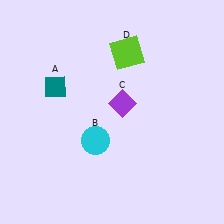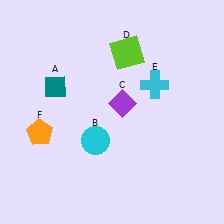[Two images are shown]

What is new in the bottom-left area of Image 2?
An orange pentagon (F) was added in the bottom-left area of Image 2.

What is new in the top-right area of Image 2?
A cyan cross (E) was added in the top-right area of Image 2.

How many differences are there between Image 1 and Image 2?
There are 2 differences between the two images.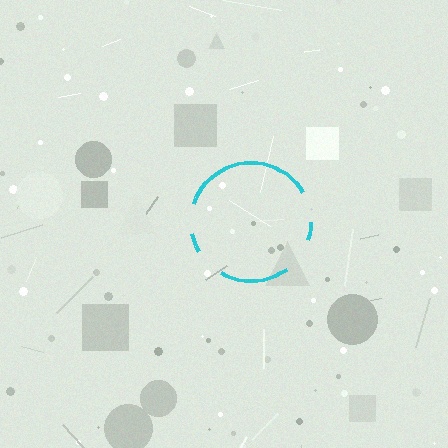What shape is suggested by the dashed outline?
The dashed outline suggests a circle.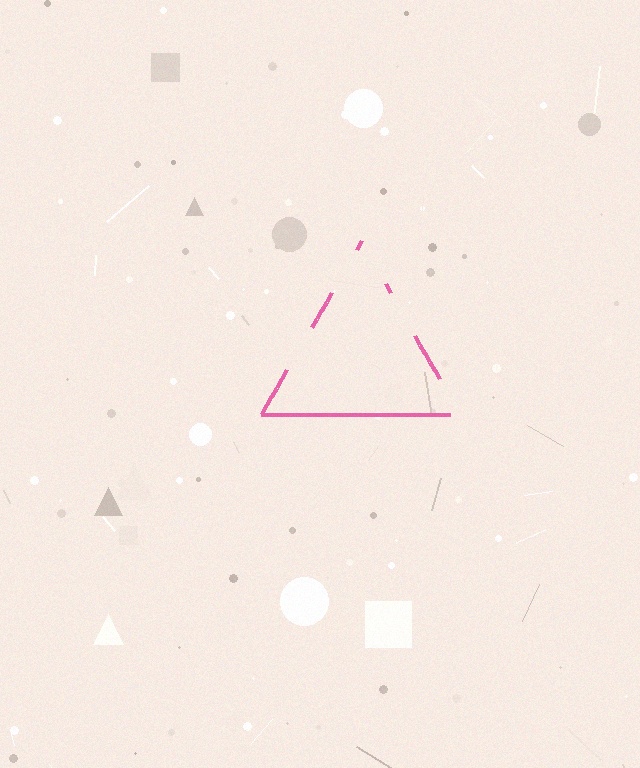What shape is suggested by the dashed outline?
The dashed outline suggests a triangle.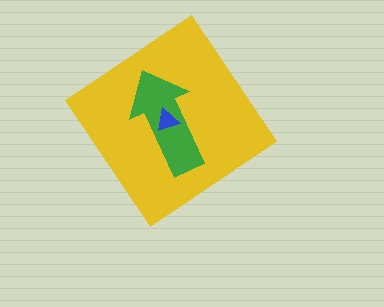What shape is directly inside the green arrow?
The blue triangle.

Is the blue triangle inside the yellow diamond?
Yes.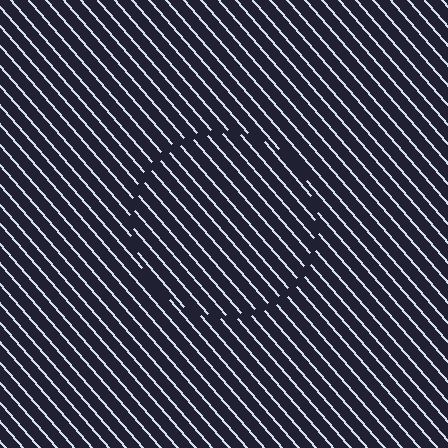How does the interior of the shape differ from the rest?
The interior of the shape contains the same grating, shifted by half a period — the contour is defined by the phase discontinuity where line-ends from the inner and outer gratings abut.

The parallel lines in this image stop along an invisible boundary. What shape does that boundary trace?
An illusory circle. The interior of the shape contains the same grating, shifted by half a period — the contour is defined by the phase discontinuity where line-ends from the inner and outer gratings abut.